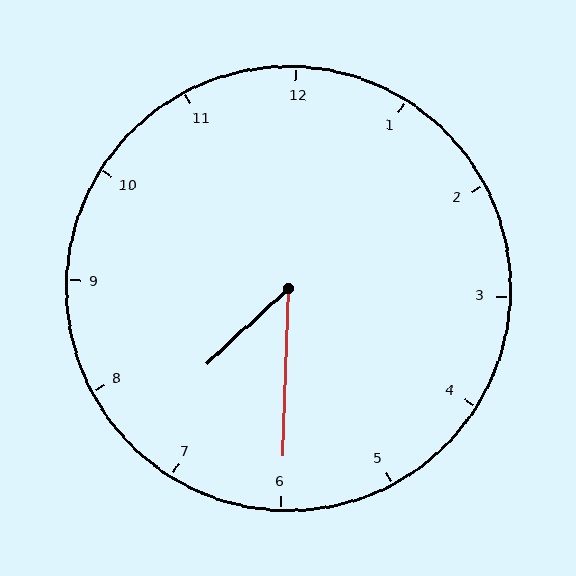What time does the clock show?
7:30.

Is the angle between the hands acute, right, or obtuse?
It is acute.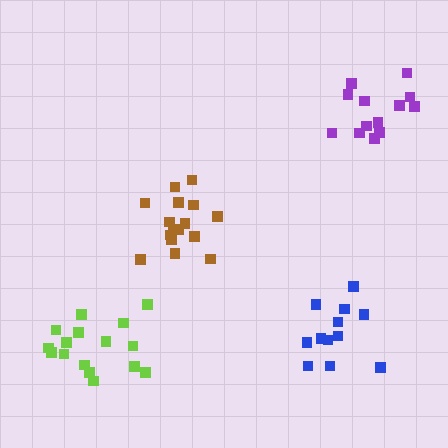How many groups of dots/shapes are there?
There are 4 groups.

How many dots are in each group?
Group 1: 12 dots, Group 2: 16 dots, Group 3: 13 dots, Group 4: 16 dots (57 total).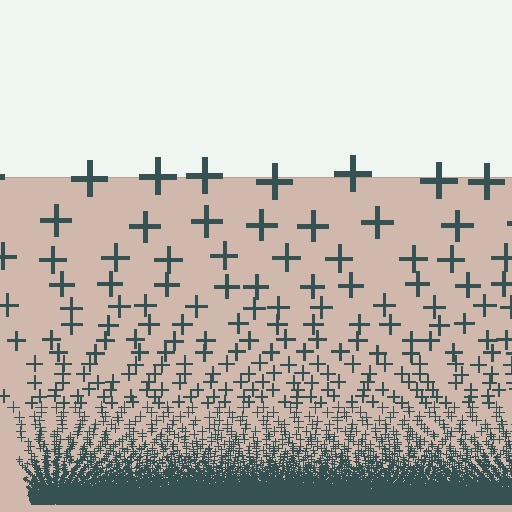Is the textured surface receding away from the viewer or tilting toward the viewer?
The surface appears to tilt toward the viewer. Texture elements get larger and sparser toward the top.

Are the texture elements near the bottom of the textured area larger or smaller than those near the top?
Smaller. The gradient is inverted — elements near the bottom are smaller and denser.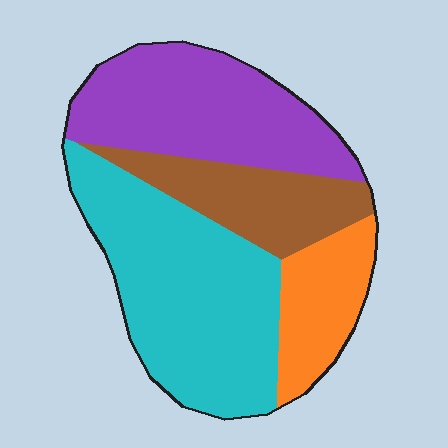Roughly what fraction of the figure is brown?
Brown takes up about one sixth (1/6) of the figure.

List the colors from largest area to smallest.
From largest to smallest: cyan, purple, brown, orange.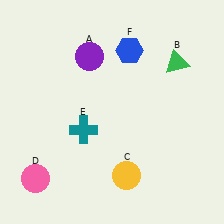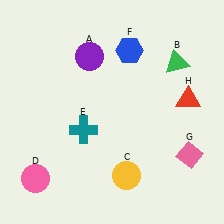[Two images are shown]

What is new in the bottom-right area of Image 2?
A pink diamond (G) was added in the bottom-right area of Image 2.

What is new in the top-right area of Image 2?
A red triangle (H) was added in the top-right area of Image 2.